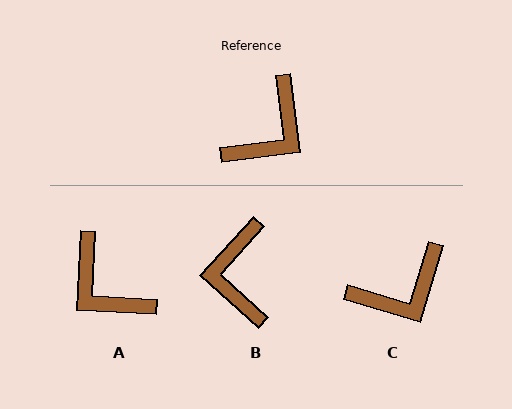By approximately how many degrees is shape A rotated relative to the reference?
Approximately 100 degrees clockwise.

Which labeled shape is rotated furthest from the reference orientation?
B, about 139 degrees away.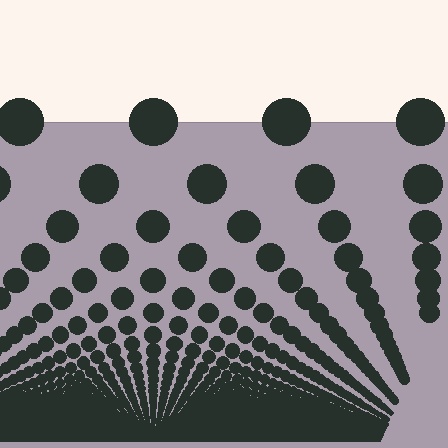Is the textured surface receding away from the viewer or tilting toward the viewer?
The surface appears to tilt toward the viewer. Texture elements get larger and sparser toward the top.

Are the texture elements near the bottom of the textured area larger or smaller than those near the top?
Smaller. The gradient is inverted — elements near the bottom are smaller and denser.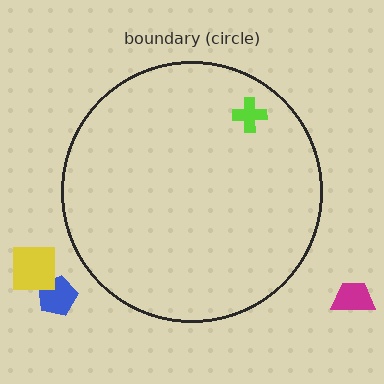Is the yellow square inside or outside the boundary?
Outside.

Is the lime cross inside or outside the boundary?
Inside.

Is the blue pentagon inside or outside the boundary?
Outside.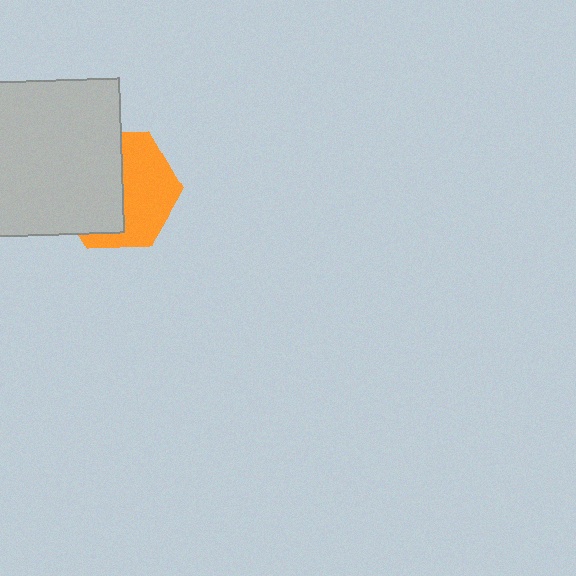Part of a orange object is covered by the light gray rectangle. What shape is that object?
It is a hexagon.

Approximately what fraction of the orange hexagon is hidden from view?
Roughly 51% of the orange hexagon is hidden behind the light gray rectangle.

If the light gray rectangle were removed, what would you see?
You would see the complete orange hexagon.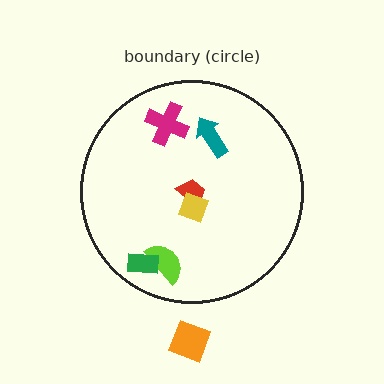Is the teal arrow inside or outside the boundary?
Inside.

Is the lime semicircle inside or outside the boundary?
Inside.